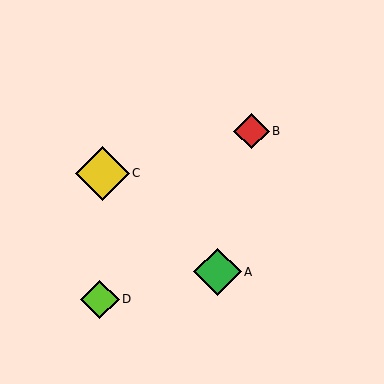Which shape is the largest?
The yellow diamond (labeled C) is the largest.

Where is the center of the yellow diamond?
The center of the yellow diamond is at (102, 173).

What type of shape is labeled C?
Shape C is a yellow diamond.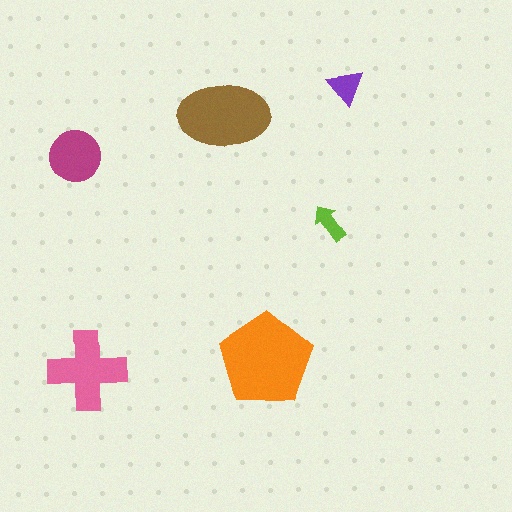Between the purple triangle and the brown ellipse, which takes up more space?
The brown ellipse.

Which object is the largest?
The orange pentagon.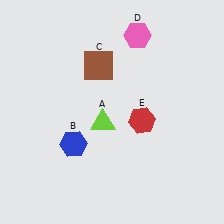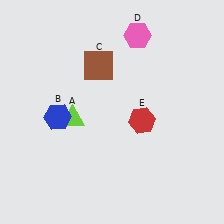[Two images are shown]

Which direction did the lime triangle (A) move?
The lime triangle (A) moved left.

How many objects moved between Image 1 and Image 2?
2 objects moved between the two images.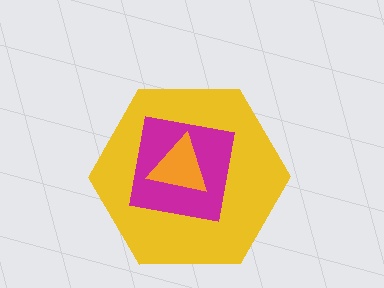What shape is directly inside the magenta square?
The orange triangle.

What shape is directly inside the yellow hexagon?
The magenta square.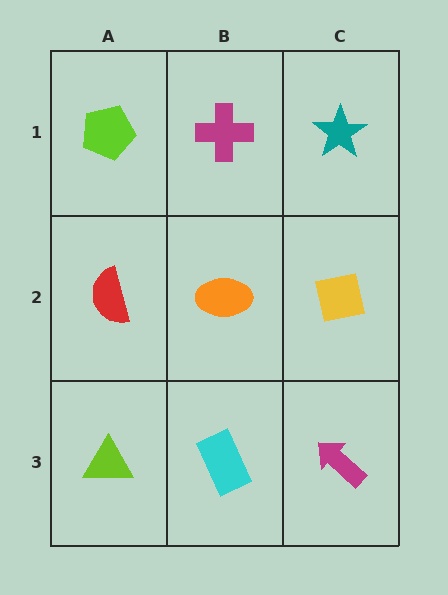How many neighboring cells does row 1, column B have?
3.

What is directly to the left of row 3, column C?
A cyan rectangle.